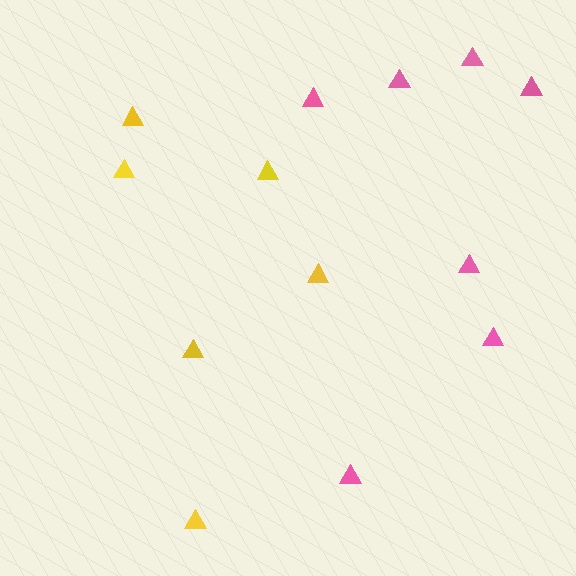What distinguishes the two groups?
There are 2 groups: one group of pink triangles (7) and one group of yellow triangles (6).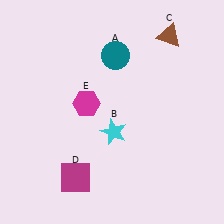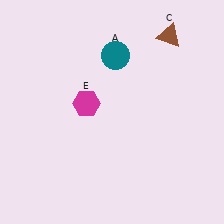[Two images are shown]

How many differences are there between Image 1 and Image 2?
There are 2 differences between the two images.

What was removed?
The magenta square (D), the cyan star (B) were removed in Image 2.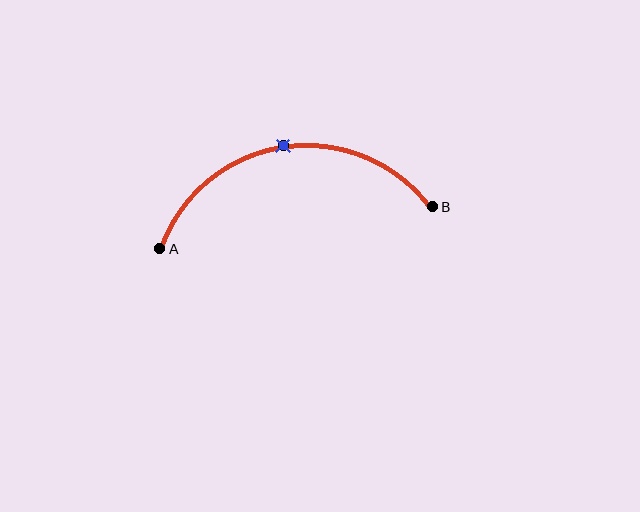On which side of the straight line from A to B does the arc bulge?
The arc bulges above the straight line connecting A and B.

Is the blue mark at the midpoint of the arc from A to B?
Yes. The blue mark lies on the arc at equal arc-length from both A and B — it is the arc midpoint.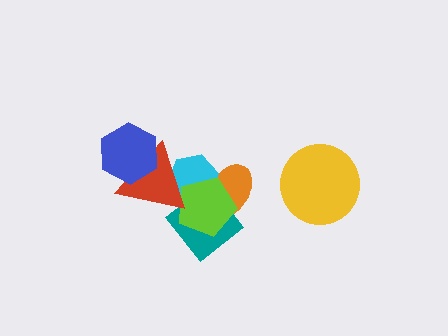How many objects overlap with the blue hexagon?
1 object overlaps with the blue hexagon.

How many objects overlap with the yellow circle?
0 objects overlap with the yellow circle.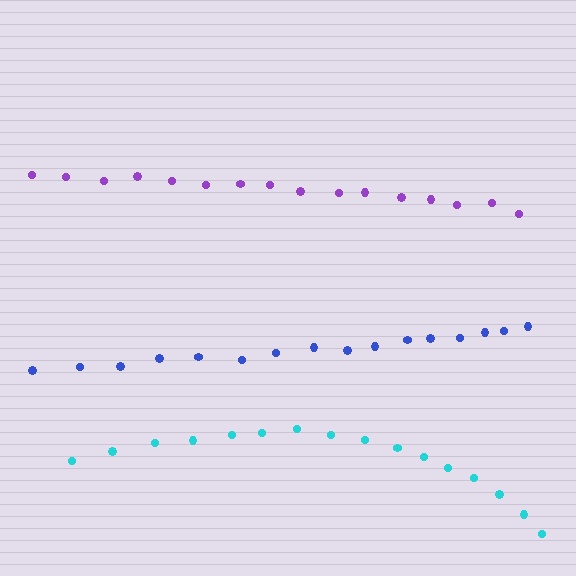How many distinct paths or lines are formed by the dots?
There are 3 distinct paths.